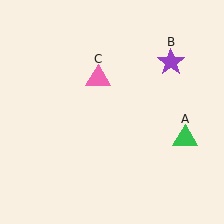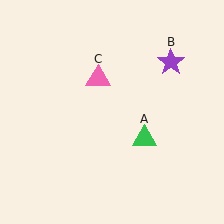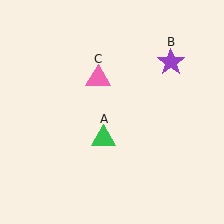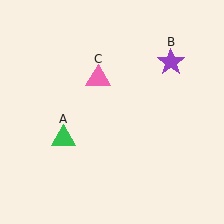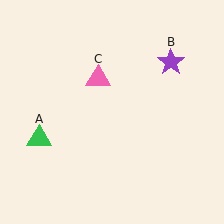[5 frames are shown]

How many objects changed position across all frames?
1 object changed position: green triangle (object A).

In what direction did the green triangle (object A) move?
The green triangle (object A) moved left.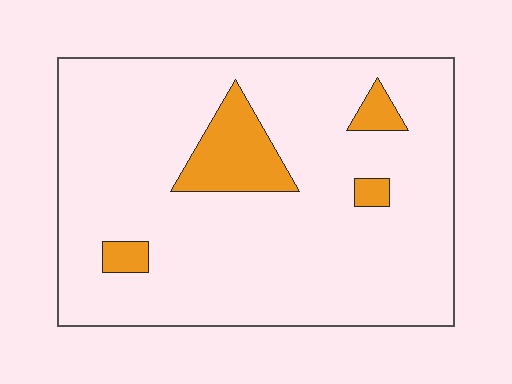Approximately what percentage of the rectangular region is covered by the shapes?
Approximately 10%.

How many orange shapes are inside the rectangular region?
4.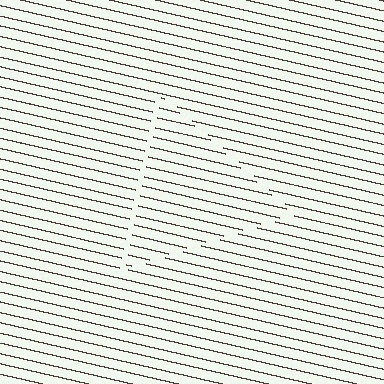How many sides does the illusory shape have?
3 sides — the line-ends trace a triangle.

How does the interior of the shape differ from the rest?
The interior of the shape contains the same grating, shifted by half a period — the contour is defined by the phase discontinuity where line-ends from the inner and outer gratings abut.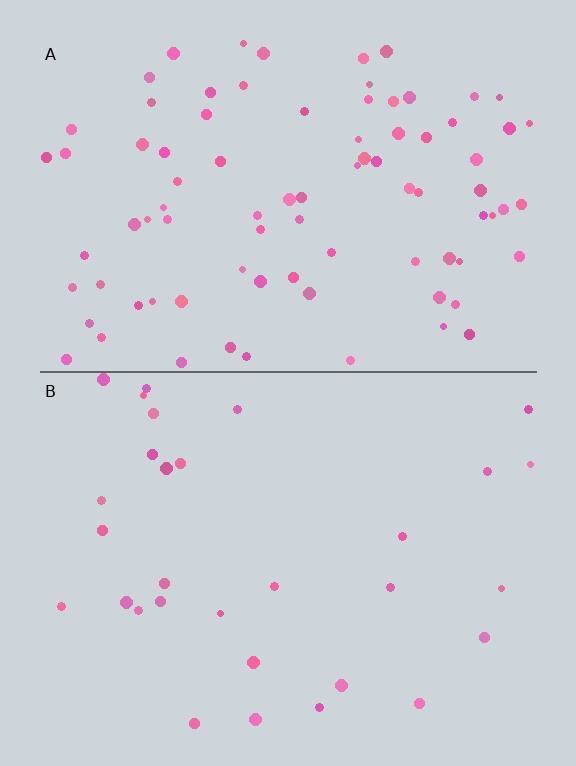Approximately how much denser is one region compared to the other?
Approximately 2.7× — region A over region B.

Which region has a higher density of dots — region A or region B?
A (the top).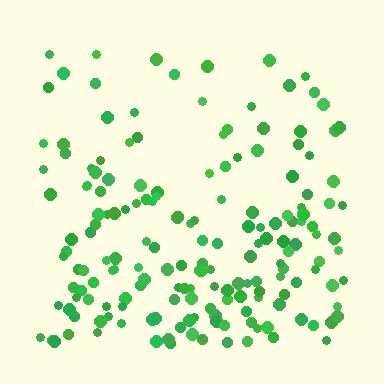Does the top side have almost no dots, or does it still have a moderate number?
Still a moderate number, just noticeably fewer than the bottom.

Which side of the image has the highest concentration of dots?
The bottom.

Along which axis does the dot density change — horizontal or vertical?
Vertical.